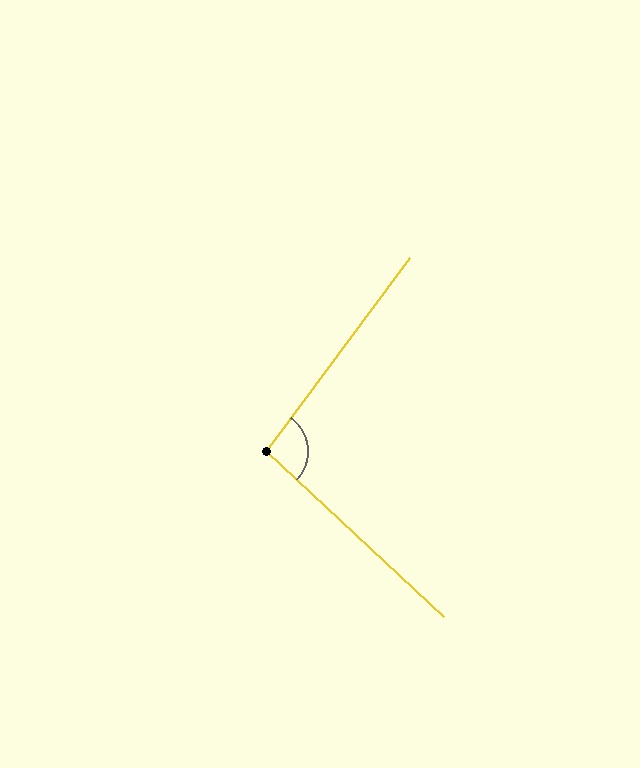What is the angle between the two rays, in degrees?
Approximately 97 degrees.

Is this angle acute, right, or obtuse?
It is obtuse.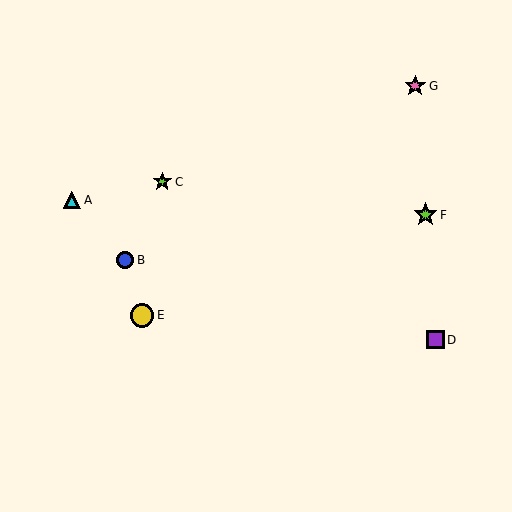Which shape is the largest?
The yellow circle (labeled E) is the largest.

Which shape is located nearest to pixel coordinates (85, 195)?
The cyan triangle (labeled A) at (72, 200) is nearest to that location.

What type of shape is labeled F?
Shape F is a lime star.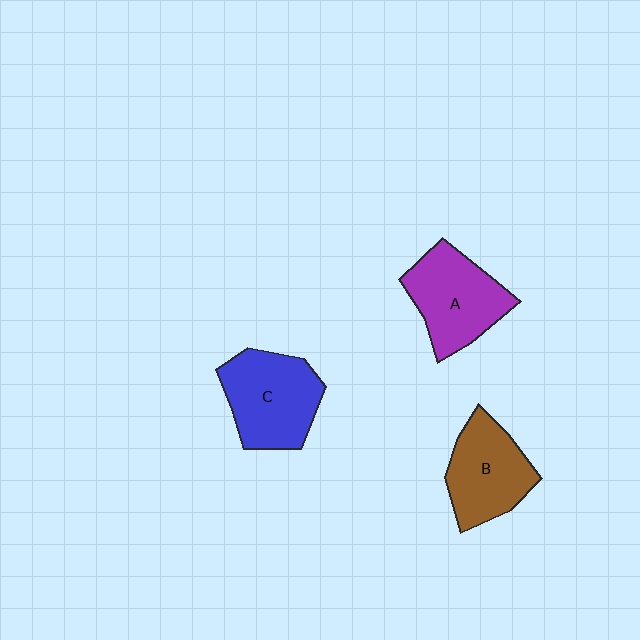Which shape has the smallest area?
Shape B (brown).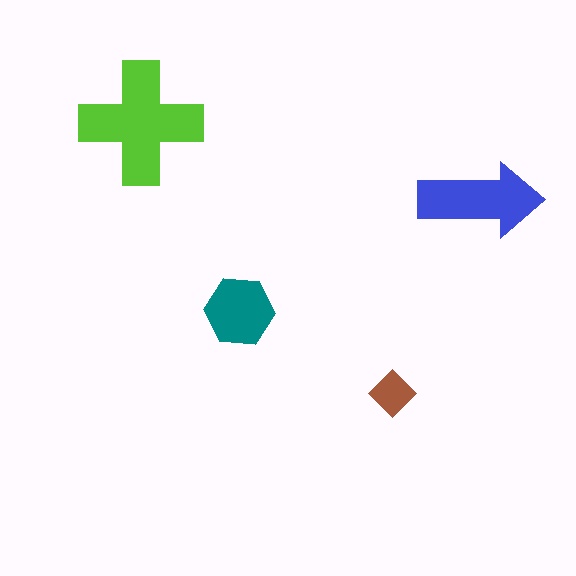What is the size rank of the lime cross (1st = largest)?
1st.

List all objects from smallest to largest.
The brown diamond, the teal hexagon, the blue arrow, the lime cross.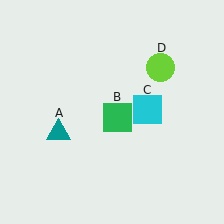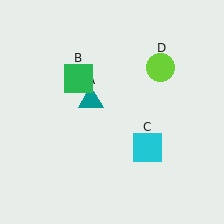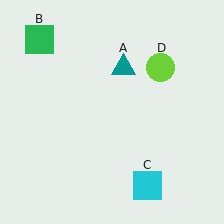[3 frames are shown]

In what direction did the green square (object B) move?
The green square (object B) moved up and to the left.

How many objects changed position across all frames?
3 objects changed position: teal triangle (object A), green square (object B), cyan square (object C).